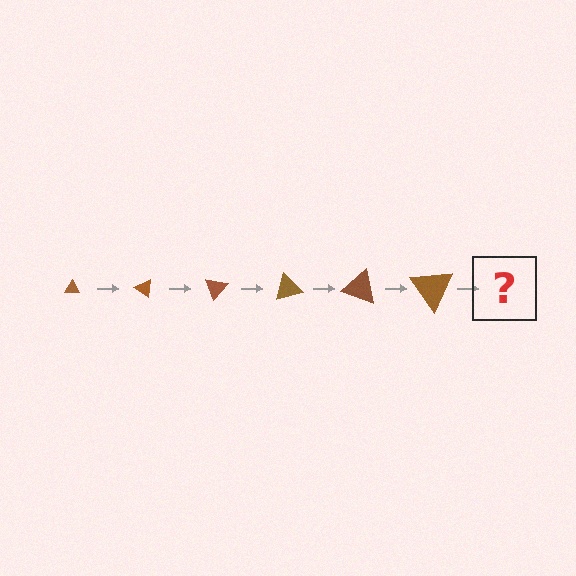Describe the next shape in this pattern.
It should be a triangle, larger than the previous one and rotated 210 degrees from the start.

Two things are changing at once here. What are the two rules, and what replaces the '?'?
The two rules are that the triangle grows larger each step and it rotates 35 degrees each step. The '?' should be a triangle, larger than the previous one and rotated 210 degrees from the start.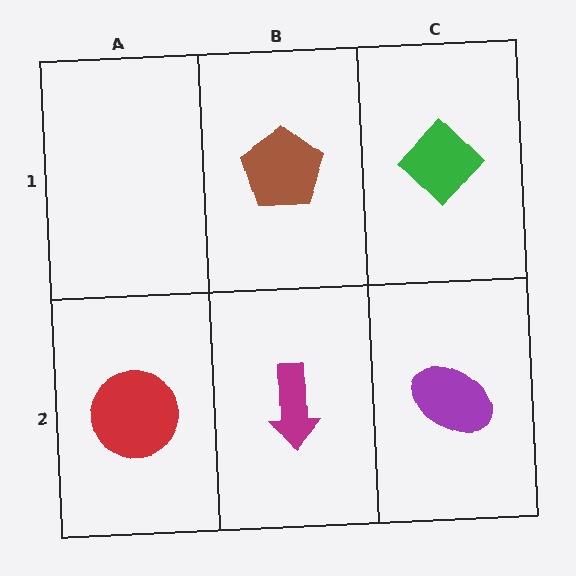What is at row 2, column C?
A purple ellipse.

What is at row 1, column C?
A green diamond.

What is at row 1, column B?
A brown pentagon.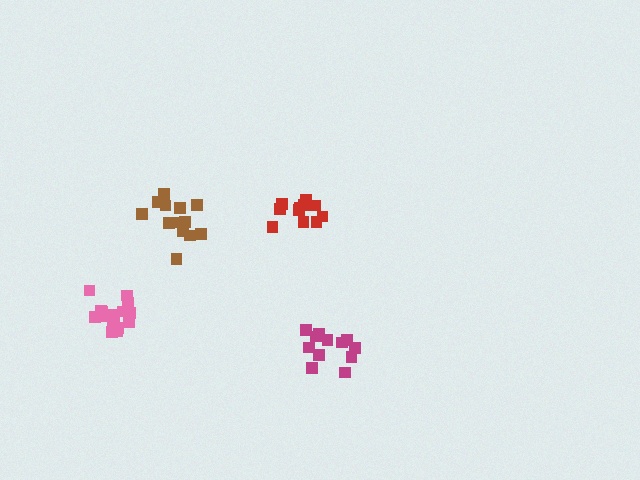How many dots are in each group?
Group 1: 13 dots, Group 2: 16 dots, Group 3: 11 dots, Group 4: 12 dots (52 total).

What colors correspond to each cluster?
The clusters are colored: brown, pink, red, magenta.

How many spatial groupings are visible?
There are 4 spatial groupings.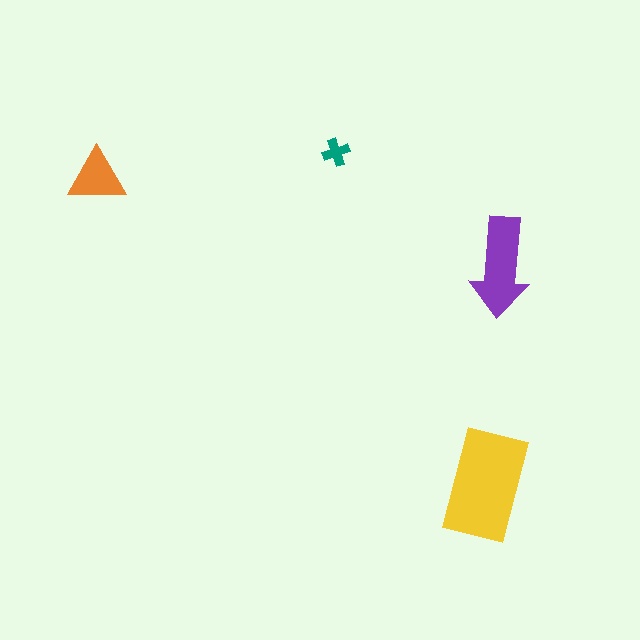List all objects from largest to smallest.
The yellow rectangle, the purple arrow, the orange triangle, the teal cross.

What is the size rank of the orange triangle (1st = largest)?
3rd.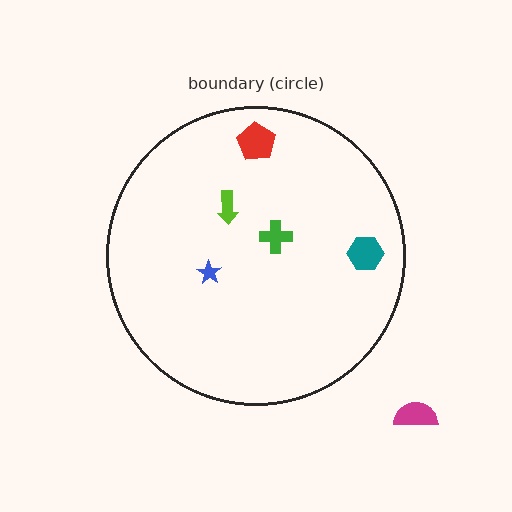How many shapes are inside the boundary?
5 inside, 1 outside.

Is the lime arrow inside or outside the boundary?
Inside.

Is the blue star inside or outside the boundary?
Inside.